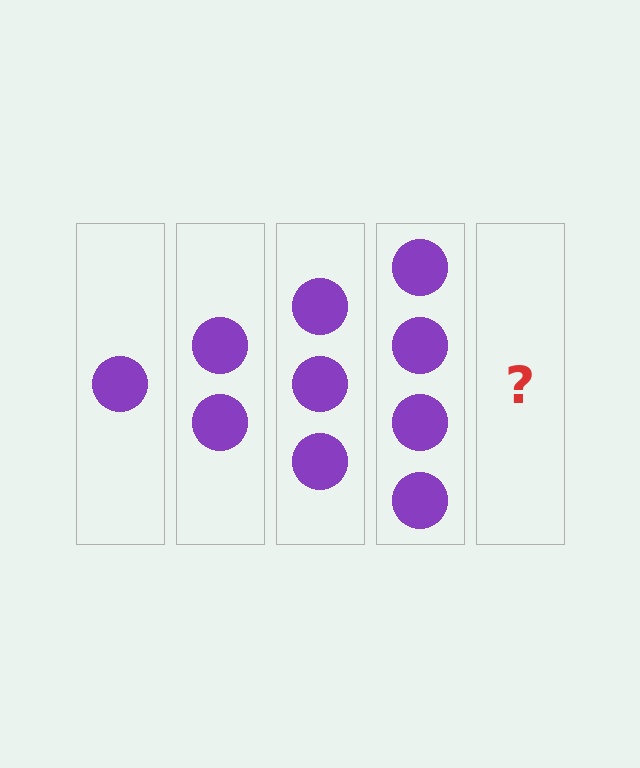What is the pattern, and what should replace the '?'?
The pattern is that each step adds one more circle. The '?' should be 5 circles.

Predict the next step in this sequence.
The next step is 5 circles.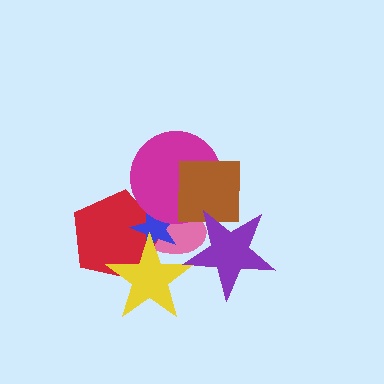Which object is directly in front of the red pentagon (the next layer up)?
The blue star is directly in front of the red pentagon.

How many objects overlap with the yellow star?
4 objects overlap with the yellow star.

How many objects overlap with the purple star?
3 objects overlap with the purple star.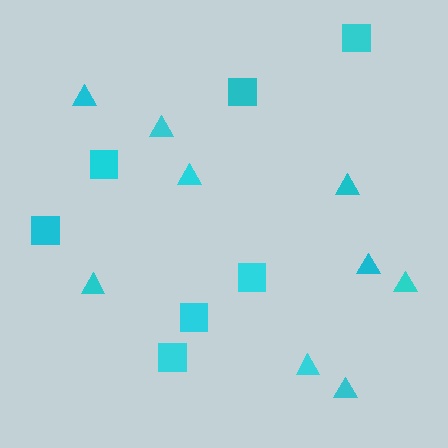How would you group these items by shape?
There are 2 groups: one group of squares (7) and one group of triangles (9).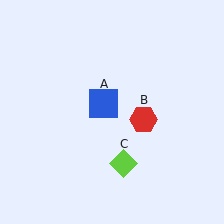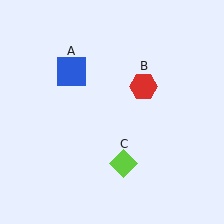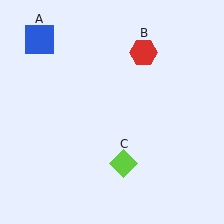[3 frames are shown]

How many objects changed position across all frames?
2 objects changed position: blue square (object A), red hexagon (object B).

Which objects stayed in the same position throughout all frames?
Lime diamond (object C) remained stationary.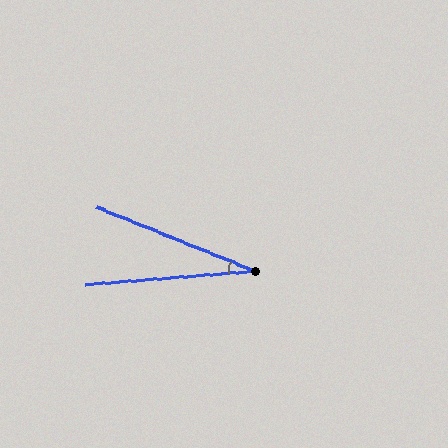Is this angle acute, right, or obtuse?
It is acute.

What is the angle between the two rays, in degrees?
Approximately 27 degrees.